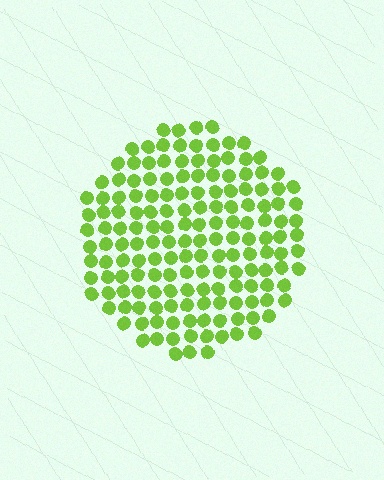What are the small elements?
The small elements are circles.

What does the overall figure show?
The overall figure shows a circle.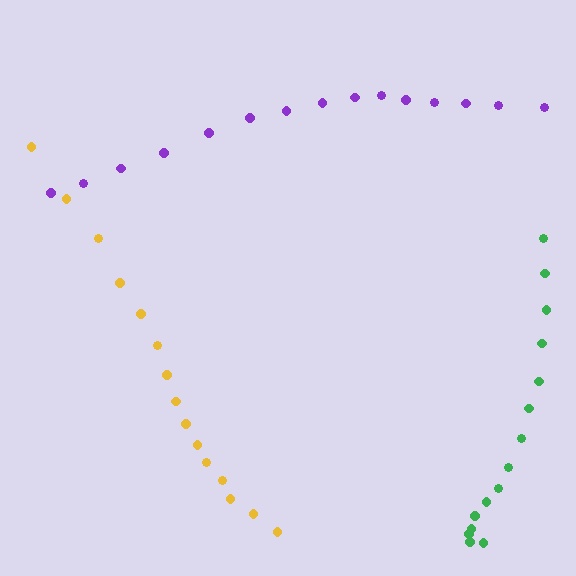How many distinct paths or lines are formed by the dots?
There are 3 distinct paths.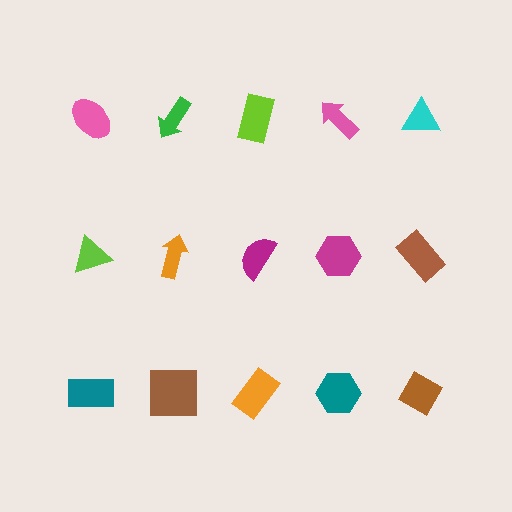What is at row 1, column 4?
A pink arrow.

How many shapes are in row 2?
5 shapes.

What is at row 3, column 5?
A brown diamond.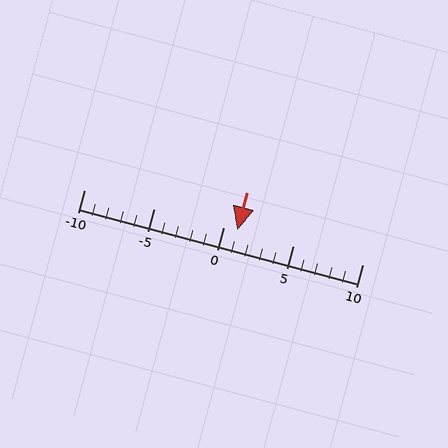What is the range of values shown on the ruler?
The ruler shows values from -10 to 10.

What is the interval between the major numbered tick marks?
The major tick marks are spaced 5 units apart.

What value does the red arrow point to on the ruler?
The red arrow points to approximately 1.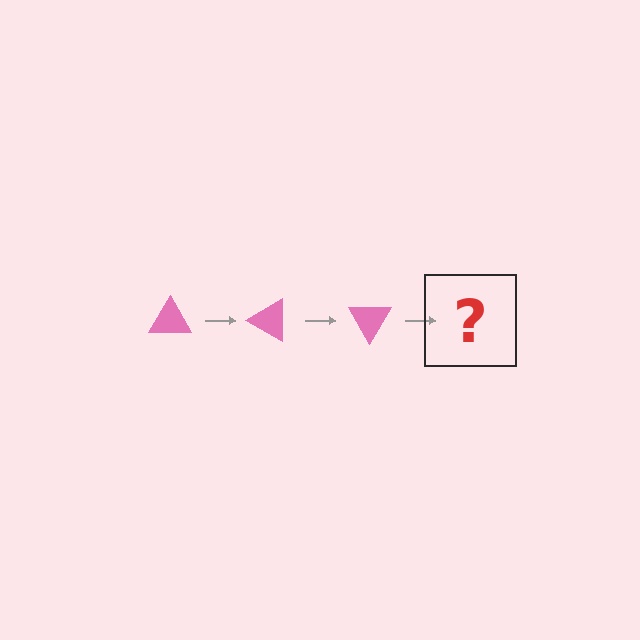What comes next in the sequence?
The next element should be a pink triangle rotated 90 degrees.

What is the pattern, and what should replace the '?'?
The pattern is that the triangle rotates 30 degrees each step. The '?' should be a pink triangle rotated 90 degrees.